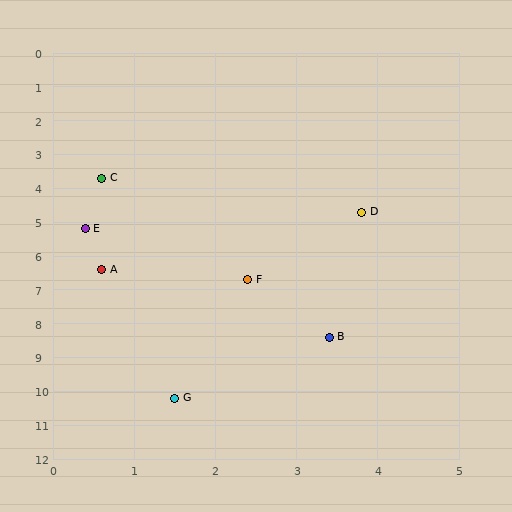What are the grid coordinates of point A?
Point A is at approximately (0.6, 6.4).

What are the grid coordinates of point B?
Point B is at approximately (3.4, 8.4).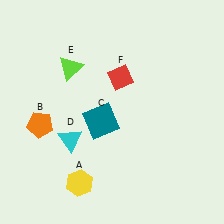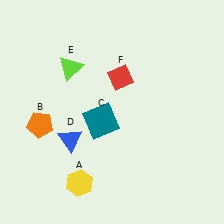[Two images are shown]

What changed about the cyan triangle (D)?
In Image 1, D is cyan. In Image 2, it changed to blue.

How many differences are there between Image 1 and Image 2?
There is 1 difference between the two images.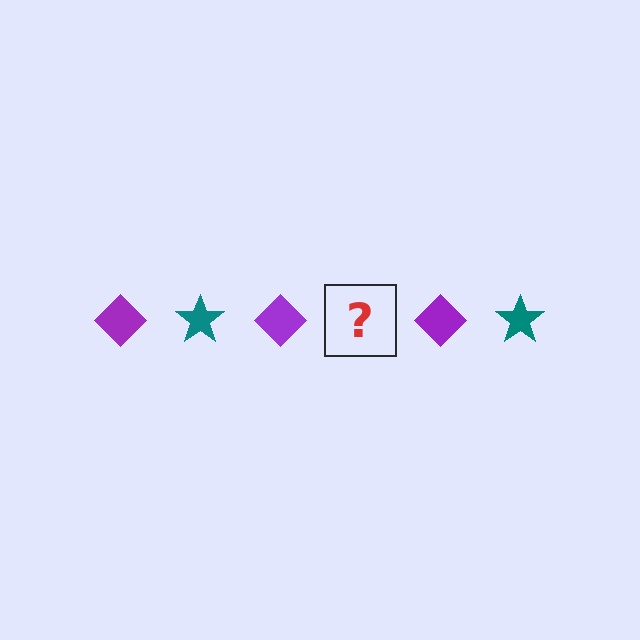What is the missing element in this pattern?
The missing element is a teal star.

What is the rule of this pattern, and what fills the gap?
The rule is that the pattern alternates between purple diamond and teal star. The gap should be filled with a teal star.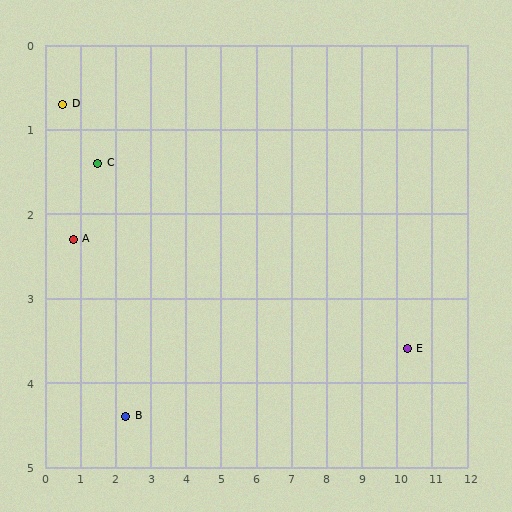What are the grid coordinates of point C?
Point C is at approximately (1.5, 1.4).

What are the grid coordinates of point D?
Point D is at approximately (0.5, 0.7).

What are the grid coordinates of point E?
Point E is at approximately (10.3, 3.6).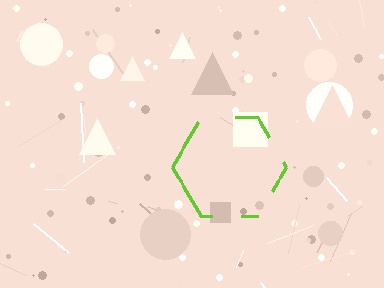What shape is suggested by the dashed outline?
The dashed outline suggests a hexagon.